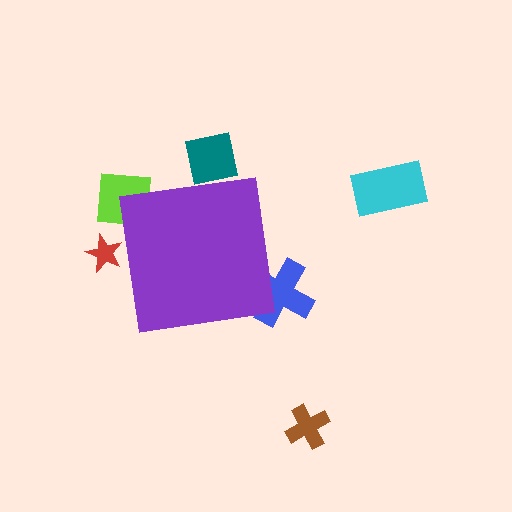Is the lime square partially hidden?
Yes, the lime square is partially hidden behind the purple square.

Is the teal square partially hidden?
Yes, the teal square is partially hidden behind the purple square.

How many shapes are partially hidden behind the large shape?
4 shapes are partially hidden.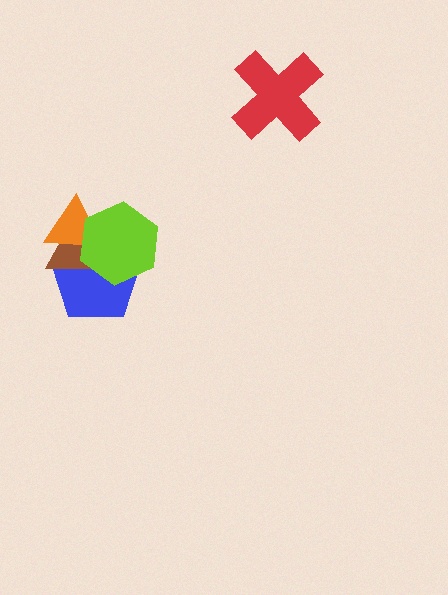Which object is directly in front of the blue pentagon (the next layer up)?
The brown triangle is directly in front of the blue pentagon.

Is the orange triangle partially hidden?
Yes, it is partially covered by another shape.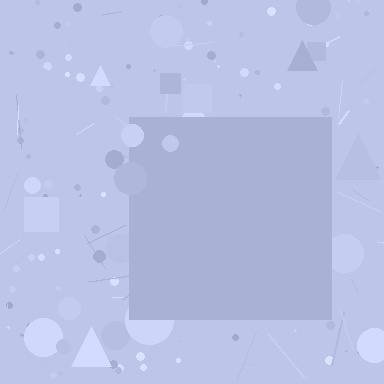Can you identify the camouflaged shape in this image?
The camouflaged shape is a square.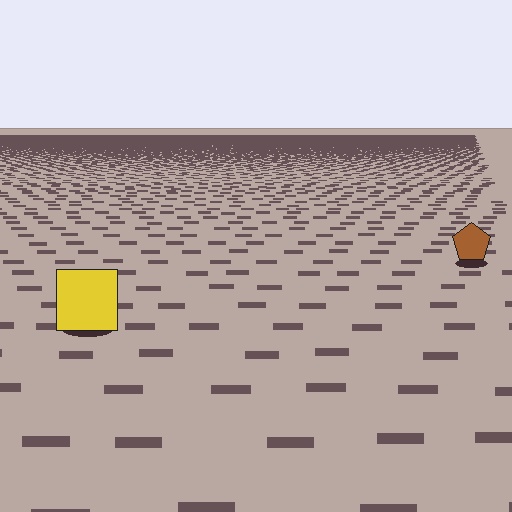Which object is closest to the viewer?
The yellow square is closest. The texture marks near it are larger and more spread out.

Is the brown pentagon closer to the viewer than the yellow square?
No. The yellow square is closer — you can tell from the texture gradient: the ground texture is coarser near it.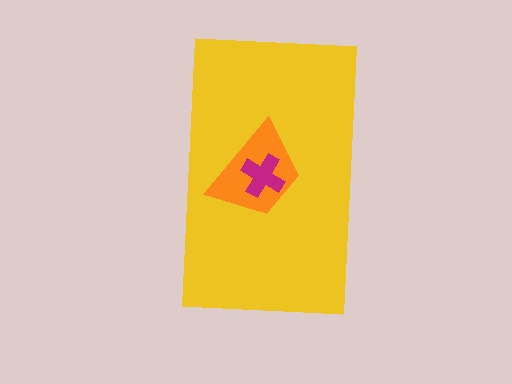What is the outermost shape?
The yellow rectangle.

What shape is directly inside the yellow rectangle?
The orange trapezoid.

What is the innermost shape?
The magenta cross.